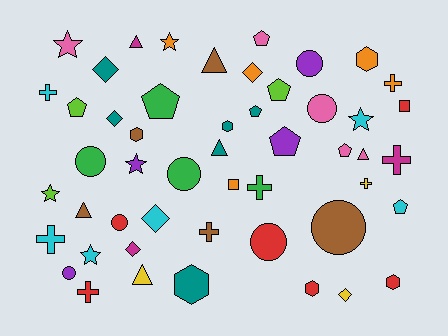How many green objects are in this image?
There are 4 green objects.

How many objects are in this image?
There are 50 objects.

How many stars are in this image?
There are 6 stars.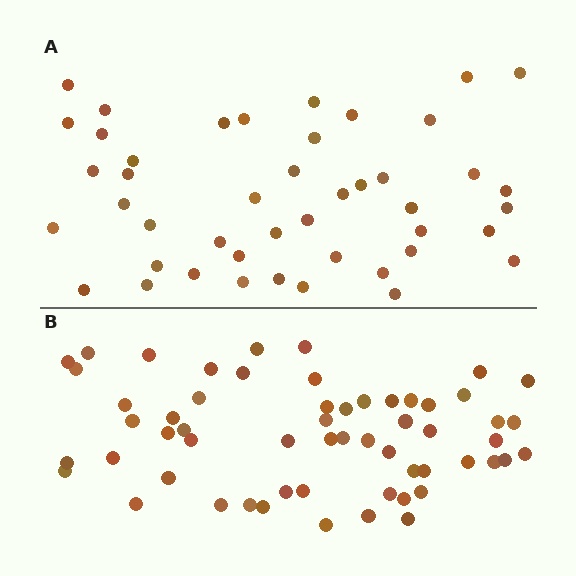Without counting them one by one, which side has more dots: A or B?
Region B (the bottom region) has more dots.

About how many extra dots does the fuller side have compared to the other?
Region B has approximately 15 more dots than region A.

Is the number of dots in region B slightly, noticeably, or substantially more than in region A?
Region B has noticeably more, but not dramatically so. The ratio is roughly 1.3 to 1.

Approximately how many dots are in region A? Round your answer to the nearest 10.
About 40 dots. (The exact count is 45, which rounds to 40.)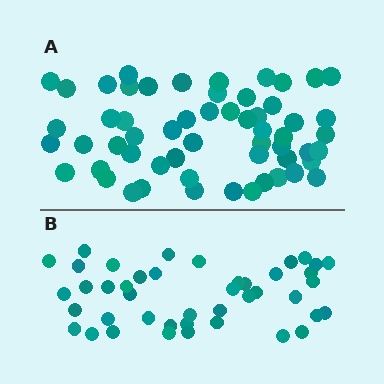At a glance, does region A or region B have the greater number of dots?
Region A (the top region) has more dots.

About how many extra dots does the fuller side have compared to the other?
Region A has approximately 15 more dots than region B.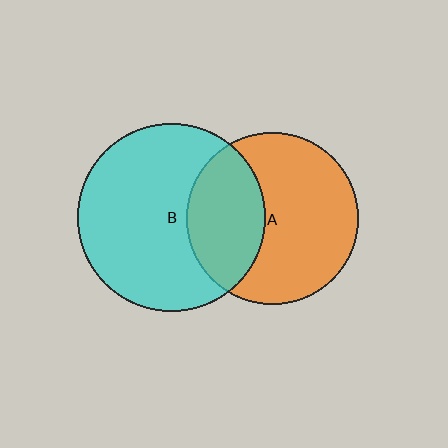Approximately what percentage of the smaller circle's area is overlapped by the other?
Approximately 35%.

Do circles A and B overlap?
Yes.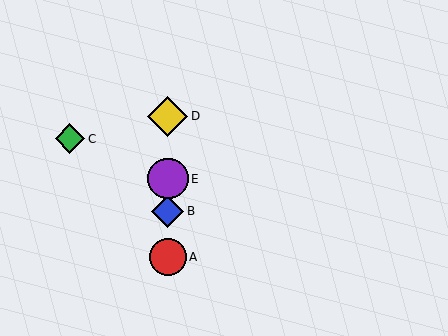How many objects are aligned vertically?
4 objects (A, B, D, E) are aligned vertically.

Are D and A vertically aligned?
Yes, both are at x≈168.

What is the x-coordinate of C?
Object C is at x≈70.